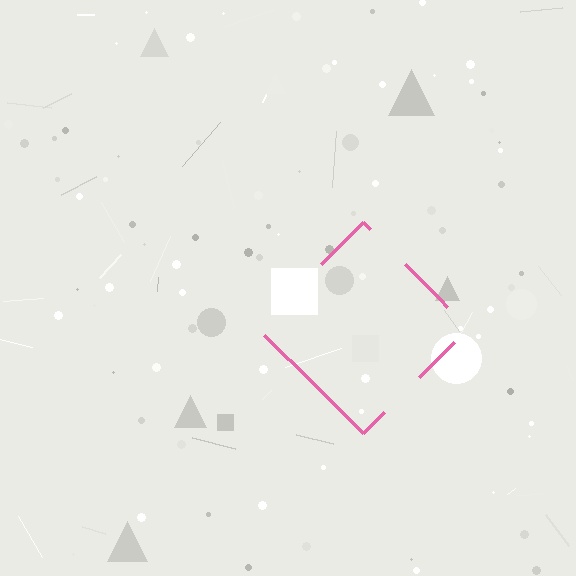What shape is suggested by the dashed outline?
The dashed outline suggests a diamond.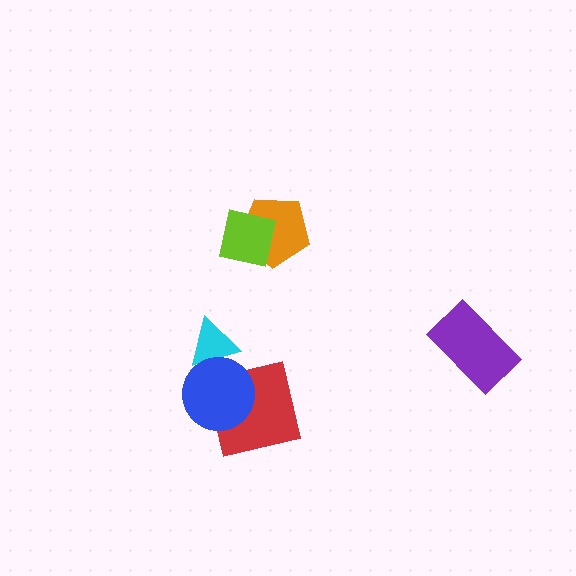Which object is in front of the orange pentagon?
The lime square is in front of the orange pentagon.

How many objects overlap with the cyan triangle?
1 object overlaps with the cyan triangle.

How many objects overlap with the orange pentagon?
1 object overlaps with the orange pentagon.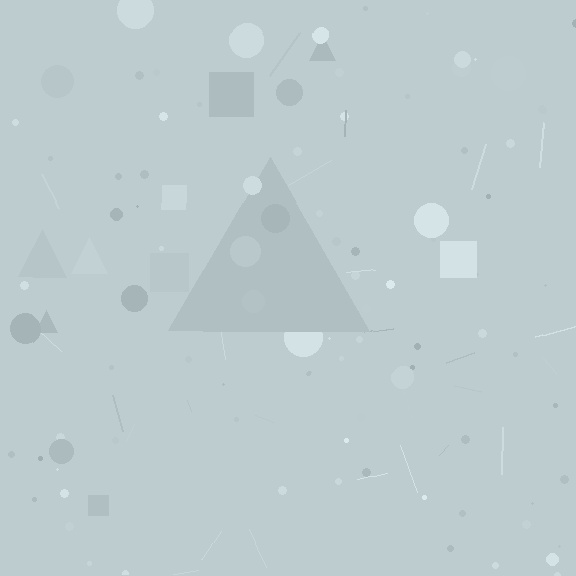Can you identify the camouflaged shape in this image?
The camouflaged shape is a triangle.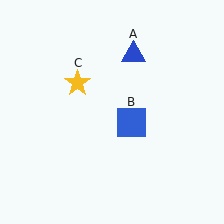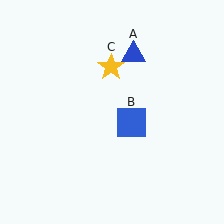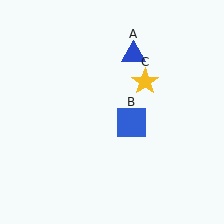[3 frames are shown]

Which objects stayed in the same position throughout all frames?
Blue triangle (object A) and blue square (object B) remained stationary.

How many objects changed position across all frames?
1 object changed position: yellow star (object C).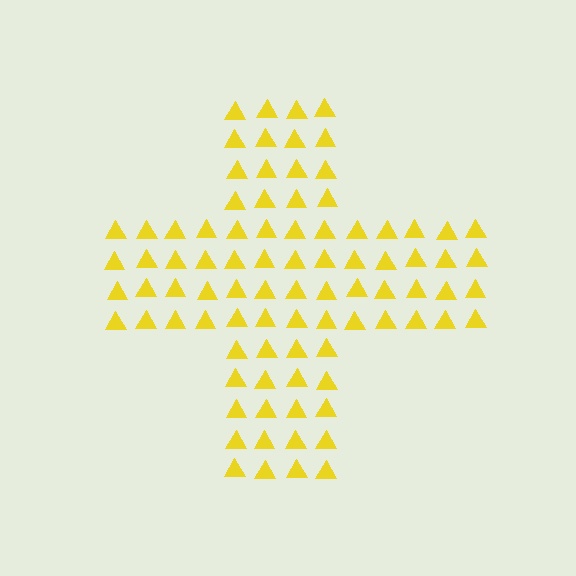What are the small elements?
The small elements are triangles.